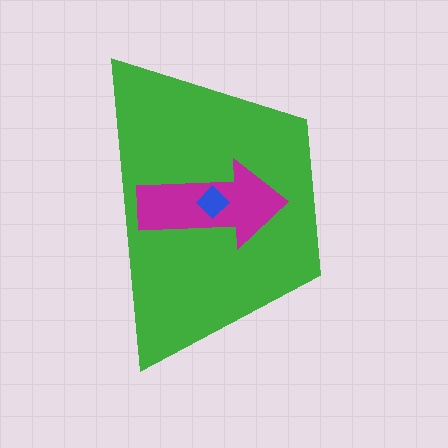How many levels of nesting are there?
3.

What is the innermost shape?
The blue diamond.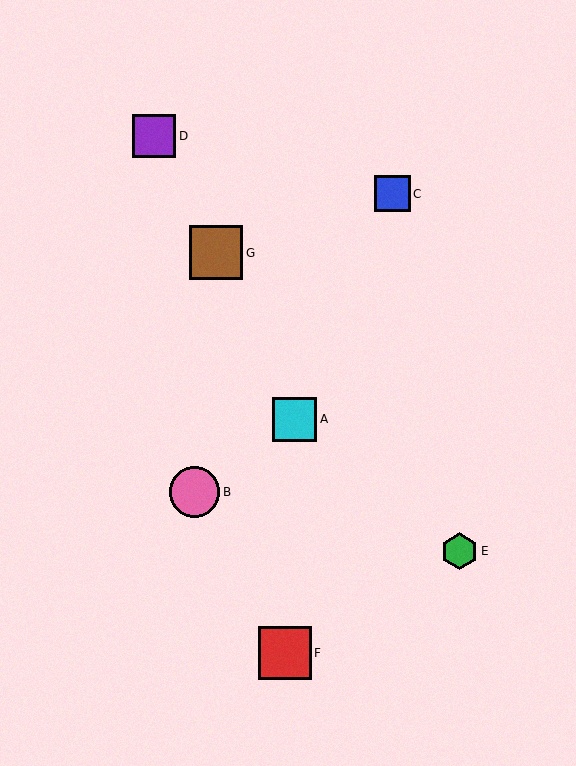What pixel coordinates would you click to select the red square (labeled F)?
Click at (285, 653) to select the red square F.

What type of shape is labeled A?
Shape A is a cyan square.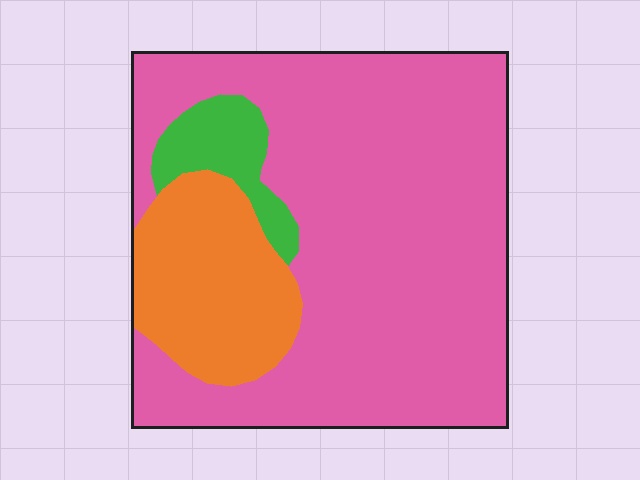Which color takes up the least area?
Green, at roughly 5%.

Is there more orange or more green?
Orange.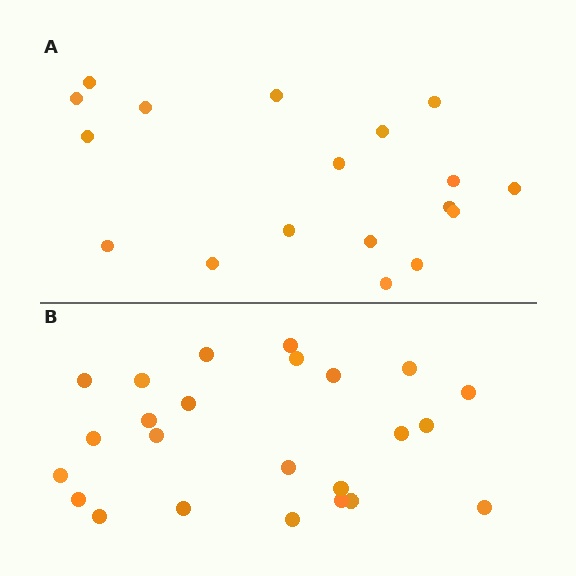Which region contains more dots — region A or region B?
Region B (the bottom region) has more dots.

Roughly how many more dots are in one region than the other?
Region B has about 6 more dots than region A.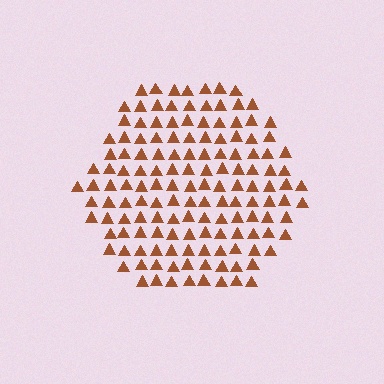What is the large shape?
The large shape is a hexagon.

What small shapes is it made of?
It is made of small triangles.